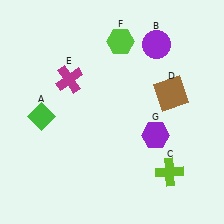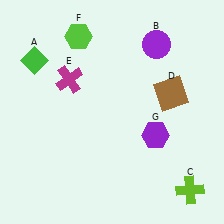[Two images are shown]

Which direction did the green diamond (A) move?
The green diamond (A) moved up.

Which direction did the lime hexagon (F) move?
The lime hexagon (F) moved left.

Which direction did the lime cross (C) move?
The lime cross (C) moved right.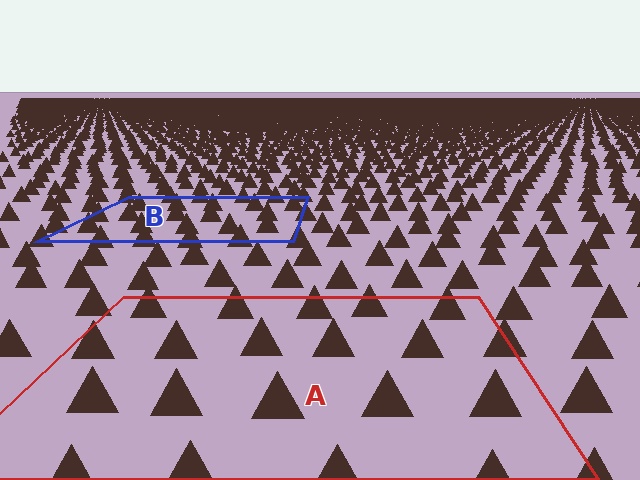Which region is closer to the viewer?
Region A is closer. The texture elements there are larger and more spread out.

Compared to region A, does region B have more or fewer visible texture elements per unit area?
Region B has more texture elements per unit area — they are packed more densely because it is farther away.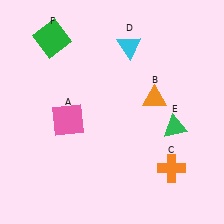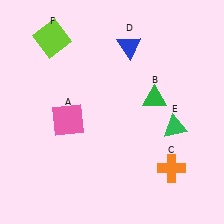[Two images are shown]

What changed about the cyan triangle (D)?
In Image 1, D is cyan. In Image 2, it changed to blue.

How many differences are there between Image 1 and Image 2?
There are 3 differences between the two images.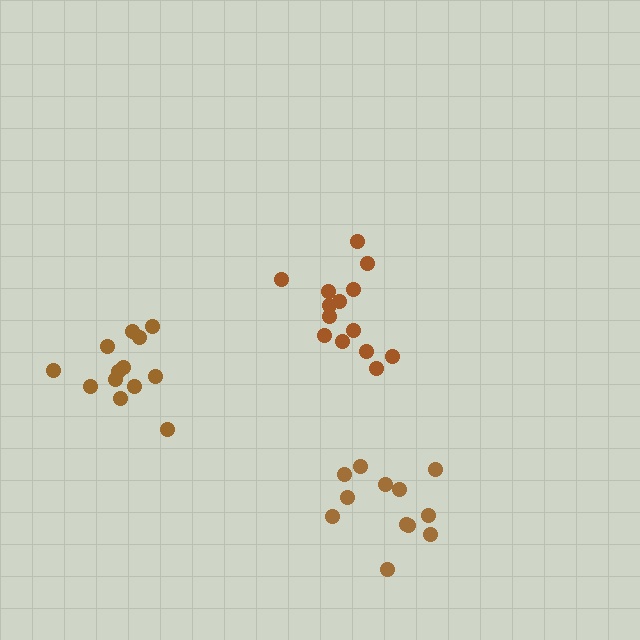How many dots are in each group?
Group 1: 12 dots, Group 2: 13 dots, Group 3: 14 dots (39 total).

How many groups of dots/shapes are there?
There are 3 groups.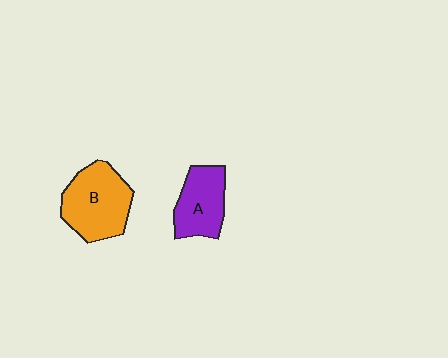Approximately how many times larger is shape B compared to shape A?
Approximately 1.4 times.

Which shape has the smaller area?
Shape A (purple).